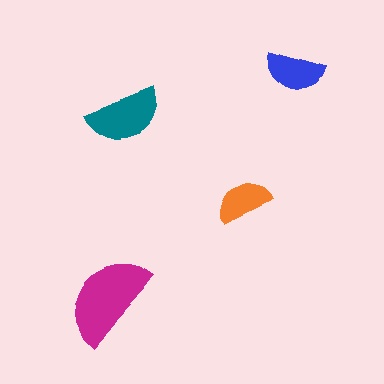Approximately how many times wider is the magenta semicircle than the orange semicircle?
About 1.5 times wider.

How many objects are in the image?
There are 4 objects in the image.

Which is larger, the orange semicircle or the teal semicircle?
The teal one.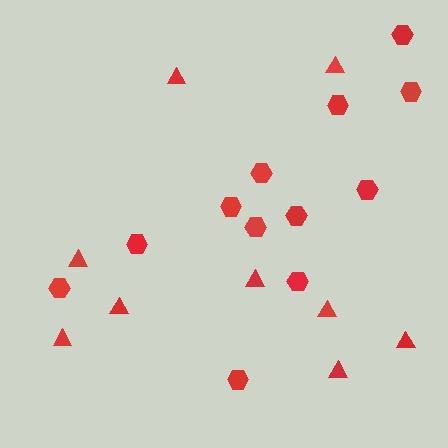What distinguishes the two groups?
There are 2 groups: one group of hexagons (12) and one group of triangles (9).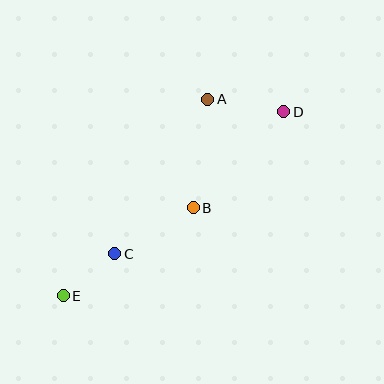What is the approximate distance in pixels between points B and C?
The distance between B and C is approximately 91 pixels.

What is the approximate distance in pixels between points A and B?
The distance between A and B is approximately 110 pixels.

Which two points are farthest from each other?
Points D and E are farthest from each other.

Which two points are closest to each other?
Points C and E are closest to each other.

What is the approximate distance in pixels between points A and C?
The distance between A and C is approximately 181 pixels.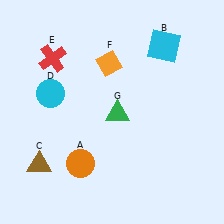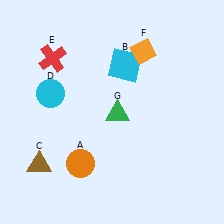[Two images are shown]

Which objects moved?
The objects that moved are: the cyan square (B), the orange diamond (F).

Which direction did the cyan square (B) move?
The cyan square (B) moved left.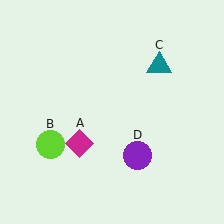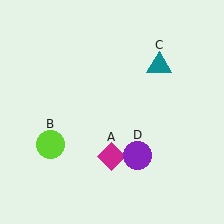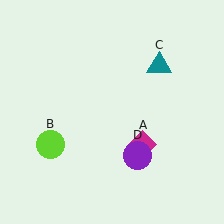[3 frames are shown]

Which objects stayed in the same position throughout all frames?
Lime circle (object B) and teal triangle (object C) and purple circle (object D) remained stationary.